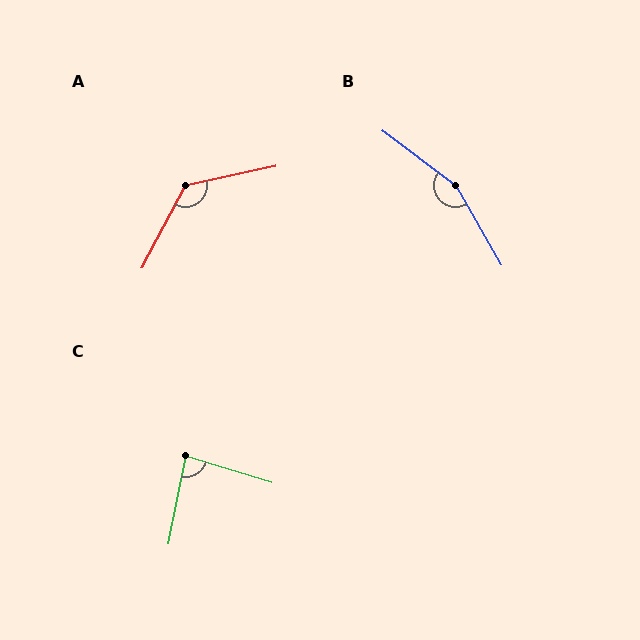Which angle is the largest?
B, at approximately 157 degrees.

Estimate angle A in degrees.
Approximately 130 degrees.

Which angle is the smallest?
C, at approximately 84 degrees.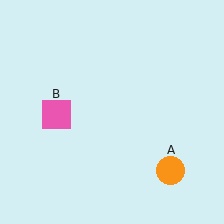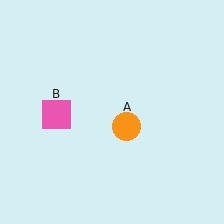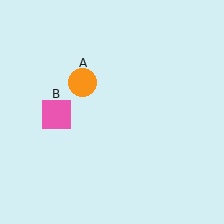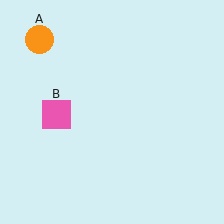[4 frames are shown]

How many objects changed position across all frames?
1 object changed position: orange circle (object A).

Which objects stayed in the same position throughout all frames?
Pink square (object B) remained stationary.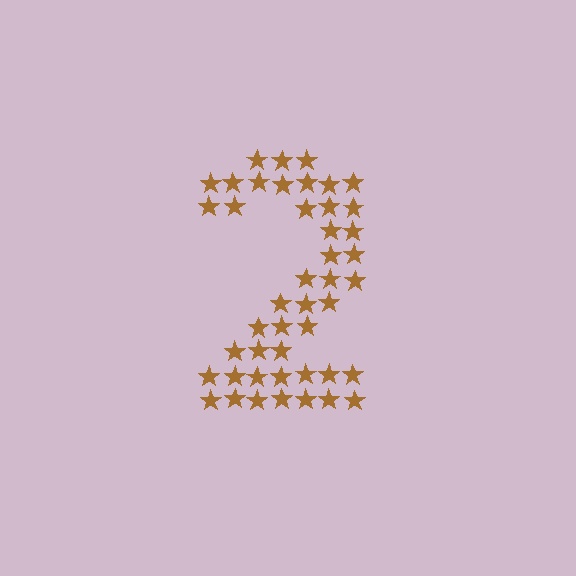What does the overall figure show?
The overall figure shows the digit 2.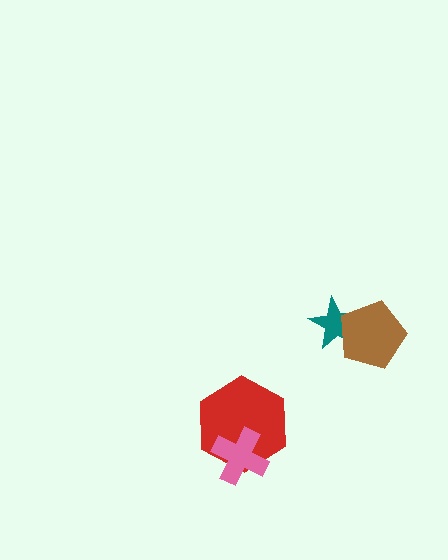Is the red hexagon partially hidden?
Yes, it is partially covered by another shape.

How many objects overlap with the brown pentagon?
1 object overlaps with the brown pentagon.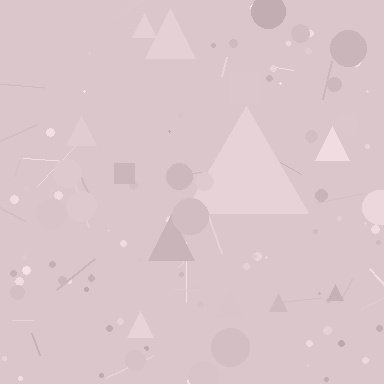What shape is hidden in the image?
A triangle is hidden in the image.